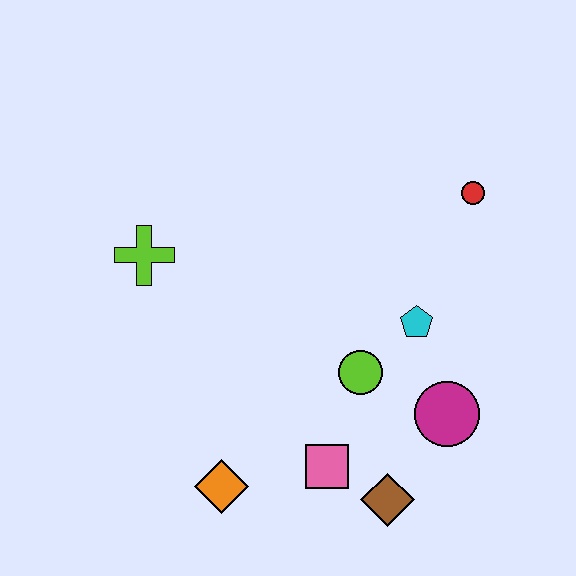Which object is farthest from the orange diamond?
The red circle is farthest from the orange diamond.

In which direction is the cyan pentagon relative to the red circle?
The cyan pentagon is below the red circle.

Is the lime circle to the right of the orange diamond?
Yes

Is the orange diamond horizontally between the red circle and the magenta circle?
No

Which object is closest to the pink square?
The brown diamond is closest to the pink square.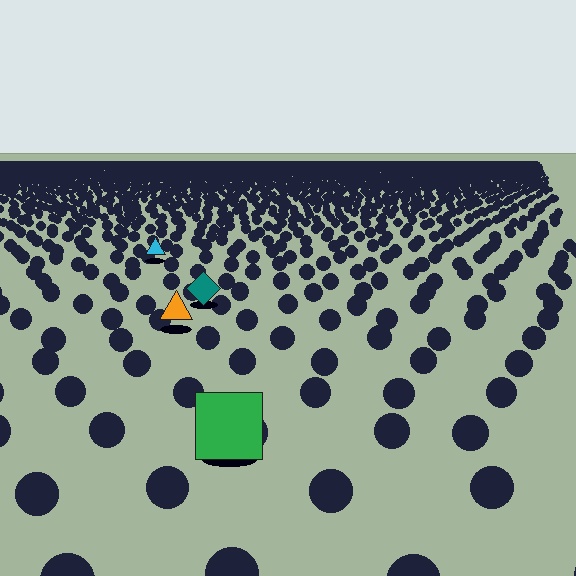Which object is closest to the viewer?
The green square is closest. The texture marks near it are larger and more spread out.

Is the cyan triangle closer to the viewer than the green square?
No. The green square is closer — you can tell from the texture gradient: the ground texture is coarser near it.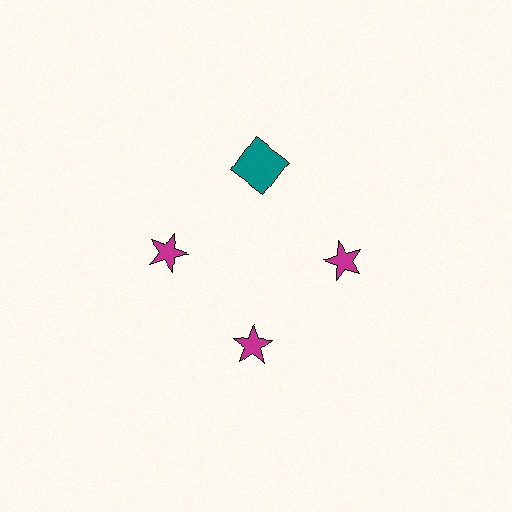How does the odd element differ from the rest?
It differs in both color (teal instead of magenta) and shape (square instead of star).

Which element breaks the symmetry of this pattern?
The teal square at roughly the 12 o'clock position breaks the symmetry. All other shapes are magenta stars.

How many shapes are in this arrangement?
There are 4 shapes arranged in a ring pattern.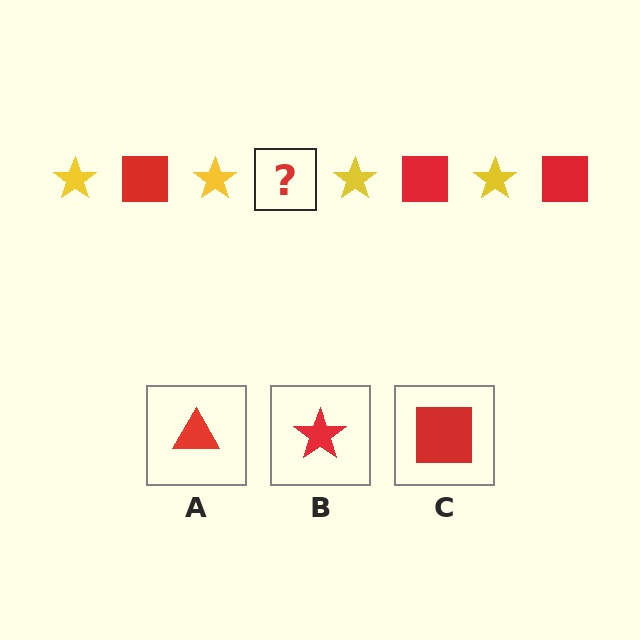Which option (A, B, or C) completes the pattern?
C.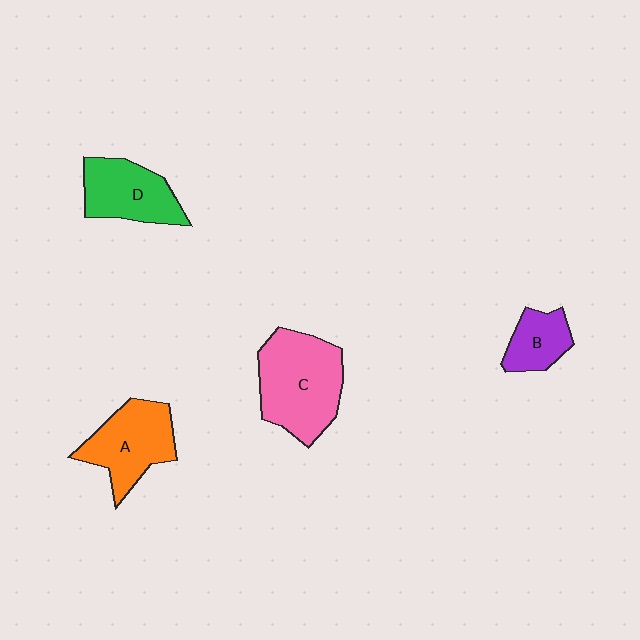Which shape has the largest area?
Shape C (pink).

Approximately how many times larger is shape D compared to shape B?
Approximately 1.6 times.